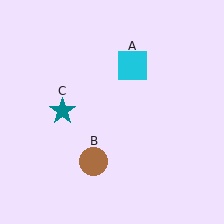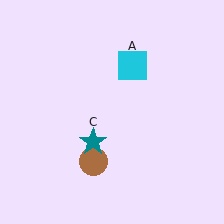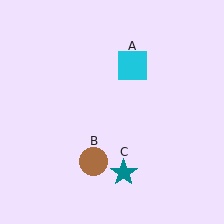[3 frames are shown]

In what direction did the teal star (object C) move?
The teal star (object C) moved down and to the right.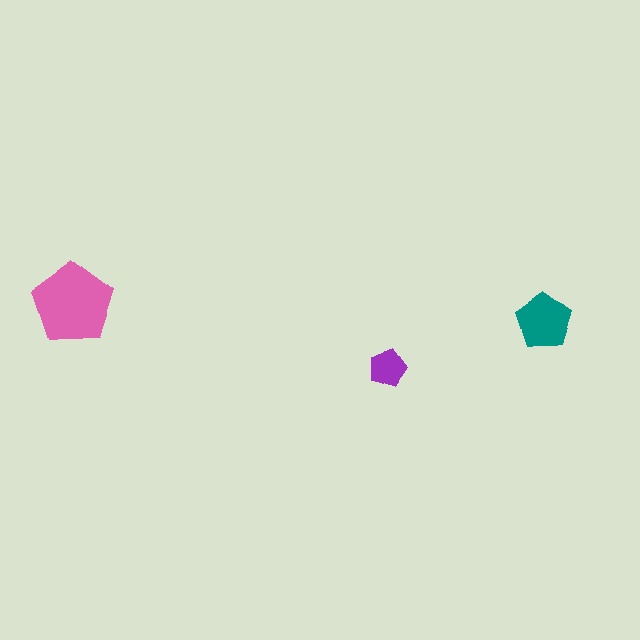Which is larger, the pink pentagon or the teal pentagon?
The pink one.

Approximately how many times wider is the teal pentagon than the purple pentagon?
About 1.5 times wider.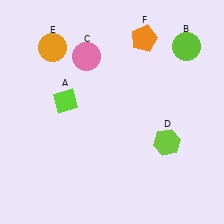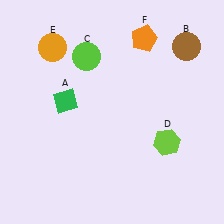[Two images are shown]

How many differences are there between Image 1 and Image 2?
There are 3 differences between the two images.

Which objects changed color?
A changed from lime to green. B changed from lime to brown. C changed from pink to lime.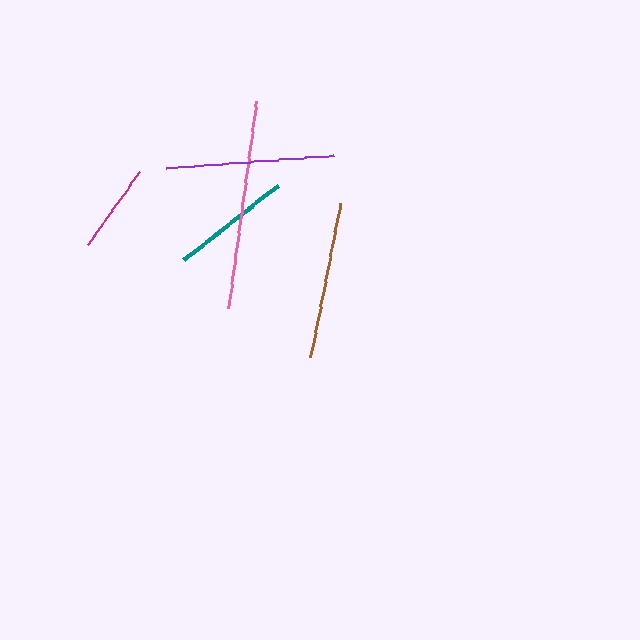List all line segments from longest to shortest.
From longest to shortest: pink, purple, brown, teal, magenta.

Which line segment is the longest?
The pink line is the longest at approximately 208 pixels.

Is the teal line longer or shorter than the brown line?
The brown line is longer than the teal line.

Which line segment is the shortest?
The magenta line is the shortest at approximately 89 pixels.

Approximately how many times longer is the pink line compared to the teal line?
The pink line is approximately 1.7 times the length of the teal line.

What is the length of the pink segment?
The pink segment is approximately 208 pixels long.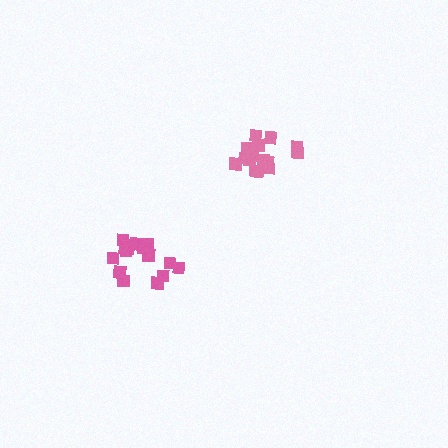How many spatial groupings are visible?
There are 2 spatial groupings.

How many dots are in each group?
Group 1: 16 dots, Group 2: 15 dots (31 total).